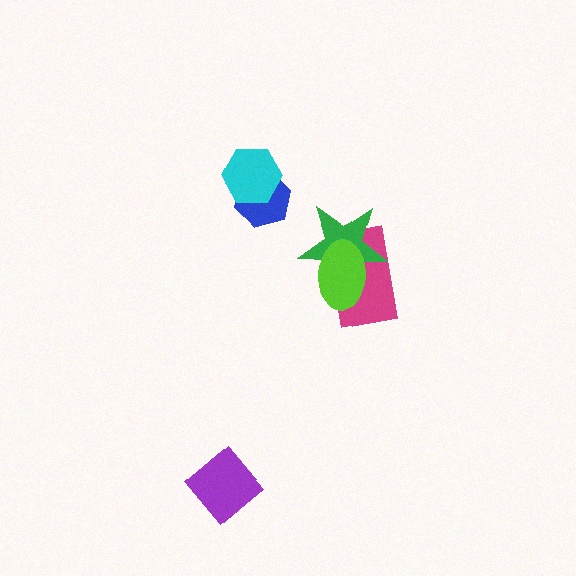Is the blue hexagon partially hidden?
Yes, it is partially covered by another shape.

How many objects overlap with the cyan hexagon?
1 object overlaps with the cyan hexagon.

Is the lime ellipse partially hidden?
No, no other shape covers it.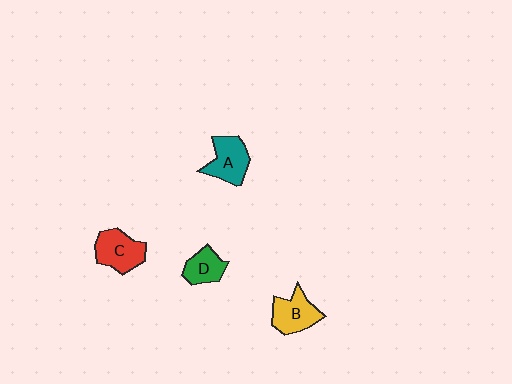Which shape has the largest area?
Shape C (red).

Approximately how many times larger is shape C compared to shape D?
Approximately 1.4 times.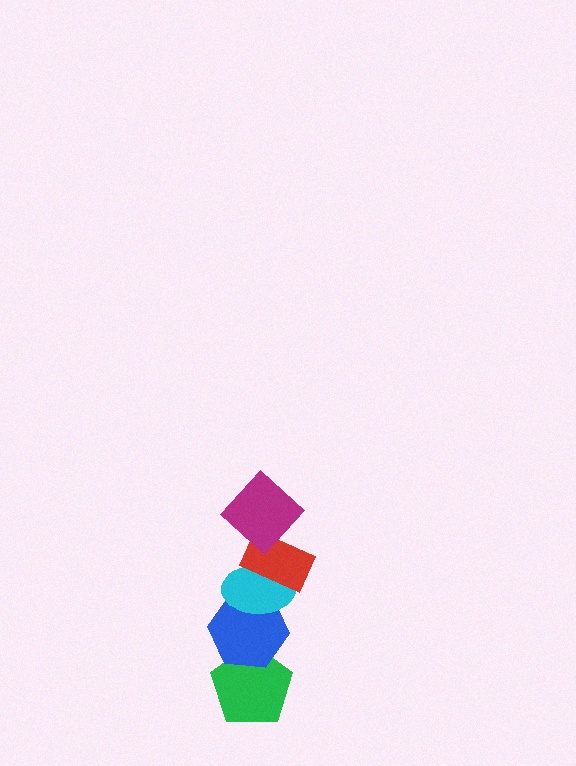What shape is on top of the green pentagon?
The blue hexagon is on top of the green pentagon.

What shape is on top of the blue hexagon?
The cyan ellipse is on top of the blue hexagon.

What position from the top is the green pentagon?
The green pentagon is 5th from the top.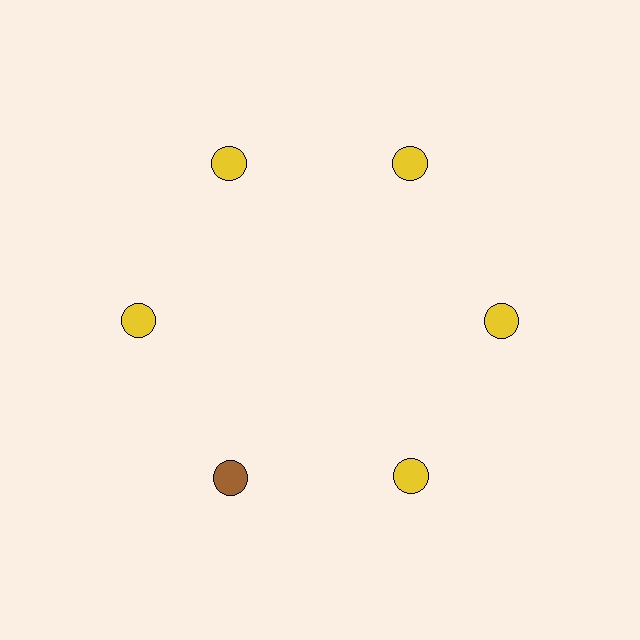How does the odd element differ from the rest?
It has a different color: brown instead of yellow.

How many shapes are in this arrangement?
There are 6 shapes arranged in a ring pattern.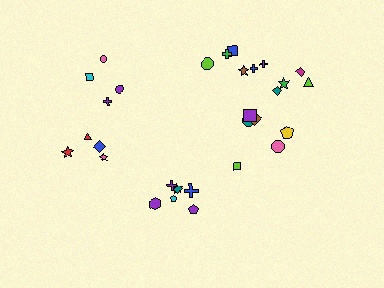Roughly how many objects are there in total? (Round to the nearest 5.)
Roughly 30 objects in total.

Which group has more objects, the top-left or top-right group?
The top-right group.